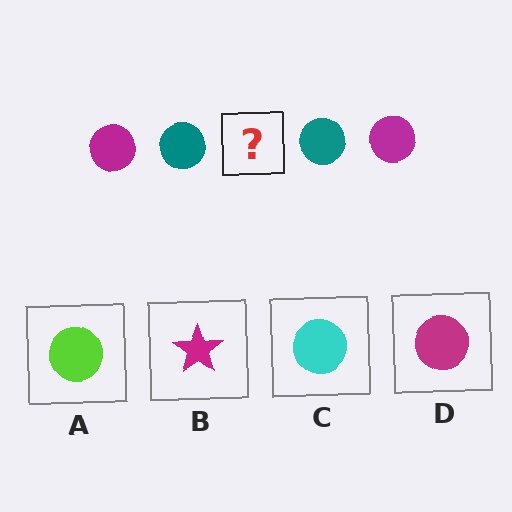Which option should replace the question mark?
Option D.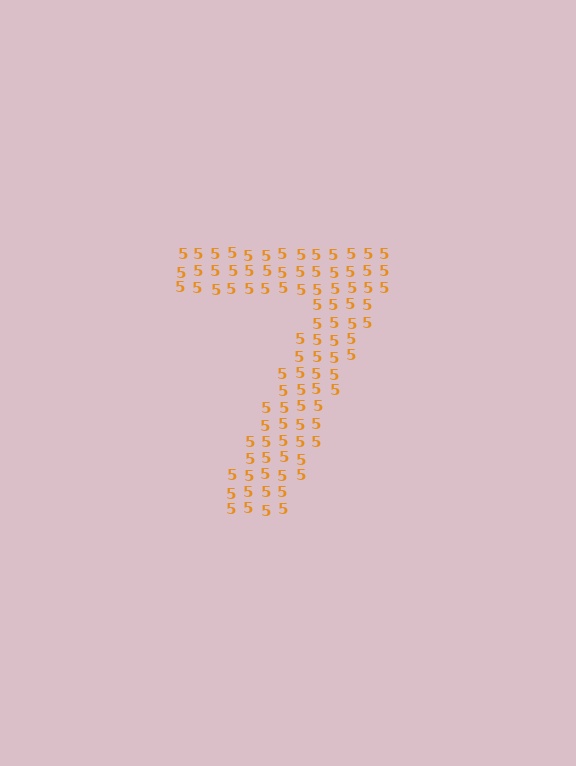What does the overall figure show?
The overall figure shows the digit 7.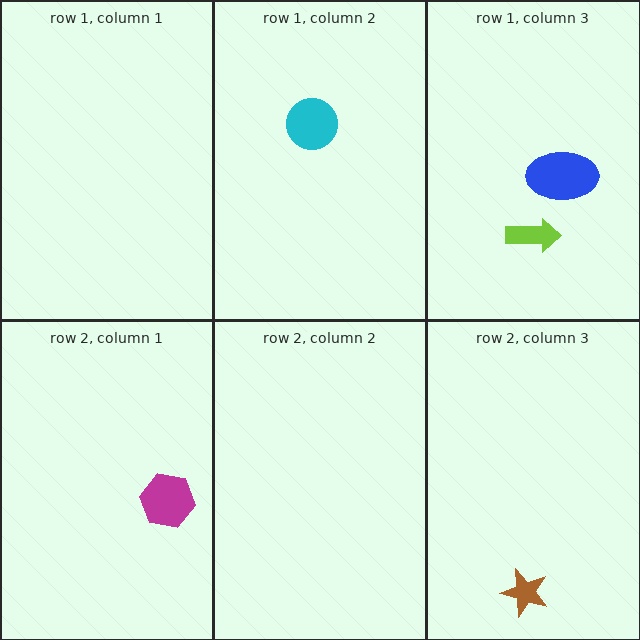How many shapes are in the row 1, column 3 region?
2.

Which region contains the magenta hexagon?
The row 2, column 1 region.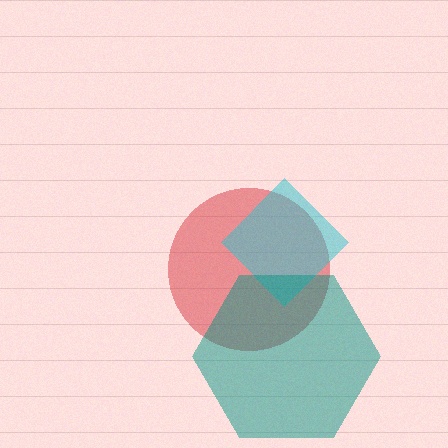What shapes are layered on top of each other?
The layered shapes are: a red circle, a cyan diamond, a teal hexagon.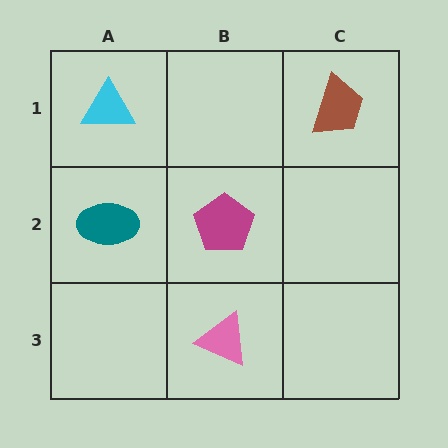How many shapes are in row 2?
2 shapes.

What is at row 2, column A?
A teal ellipse.